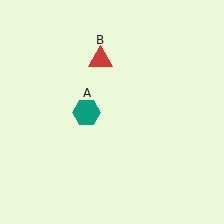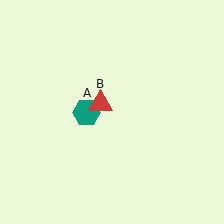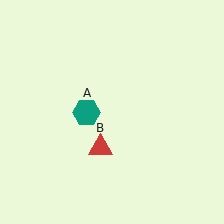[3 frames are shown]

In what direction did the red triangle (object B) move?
The red triangle (object B) moved down.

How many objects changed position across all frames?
1 object changed position: red triangle (object B).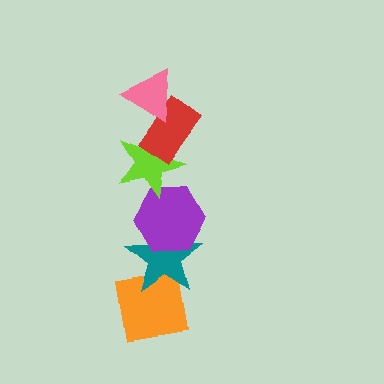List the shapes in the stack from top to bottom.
From top to bottom: the pink triangle, the red rectangle, the lime star, the purple hexagon, the teal star, the orange square.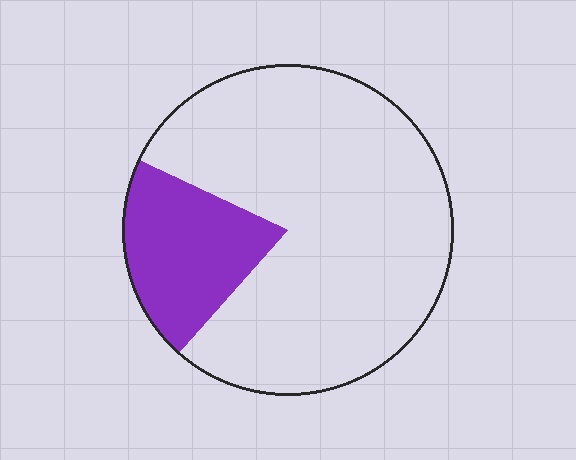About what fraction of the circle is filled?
About one fifth (1/5).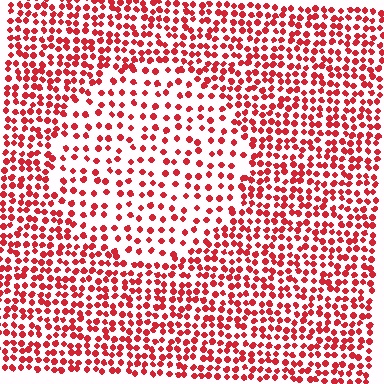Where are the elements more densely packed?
The elements are more densely packed outside the circle boundary.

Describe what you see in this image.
The image contains small red elements arranged at two different densities. A circle-shaped region is visible where the elements are less densely packed than the surrounding area.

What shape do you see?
I see a circle.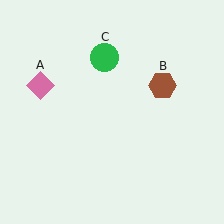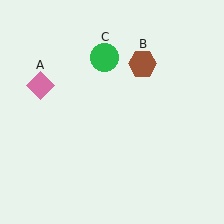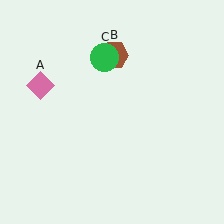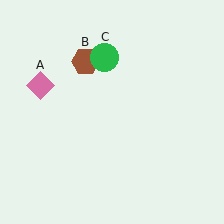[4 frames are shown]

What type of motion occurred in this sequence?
The brown hexagon (object B) rotated counterclockwise around the center of the scene.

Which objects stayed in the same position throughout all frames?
Pink diamond (object A) and green circle (object C) remained stationary.